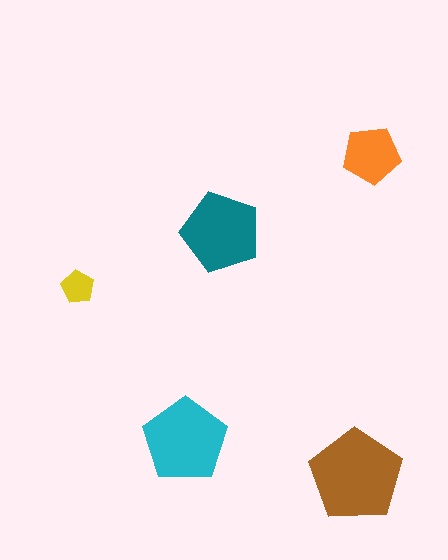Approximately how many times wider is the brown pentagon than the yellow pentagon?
About 3 times wider.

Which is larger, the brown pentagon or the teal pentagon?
The brown one.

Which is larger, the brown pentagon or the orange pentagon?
The brown one.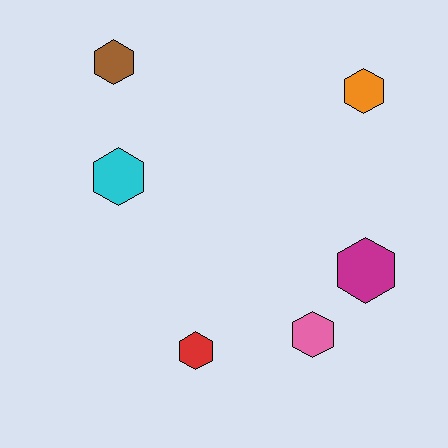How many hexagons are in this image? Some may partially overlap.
There are 6 hexagons.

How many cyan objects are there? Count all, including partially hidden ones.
There is 1 cyan object.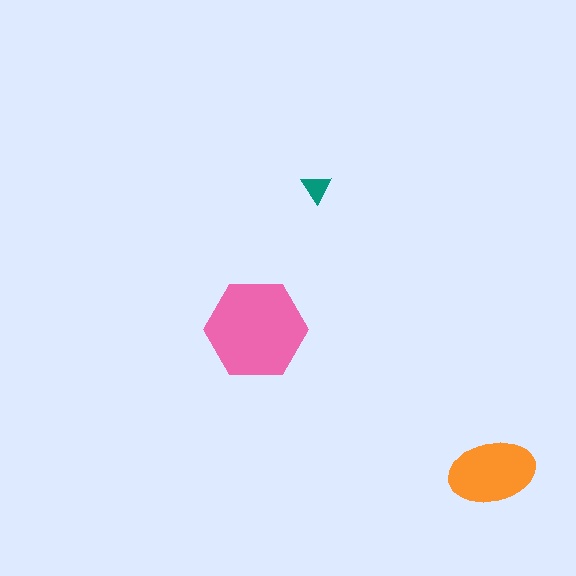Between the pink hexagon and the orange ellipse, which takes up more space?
The pink hexagon.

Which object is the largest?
The pink hexagon.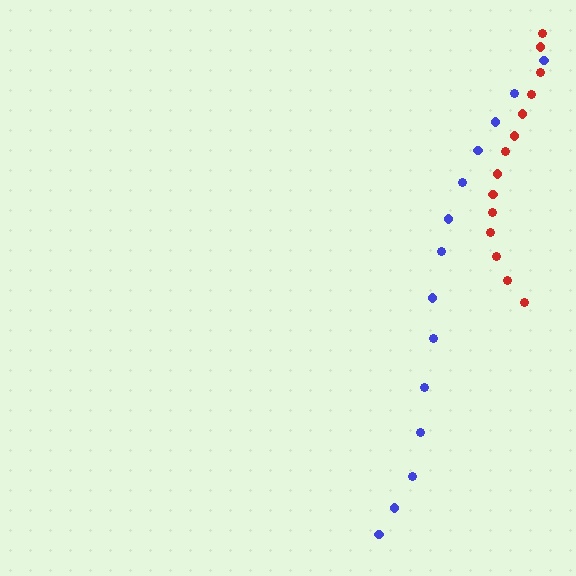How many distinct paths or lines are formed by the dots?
There are 2 distinct paths.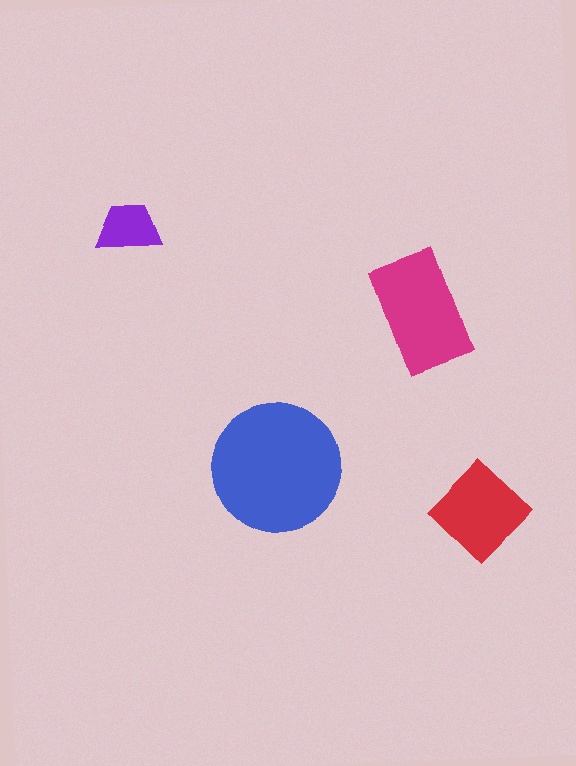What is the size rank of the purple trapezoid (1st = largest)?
4th.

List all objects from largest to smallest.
The blue circle, the magenta rectangle, the red diamond, the purple trapezoid.